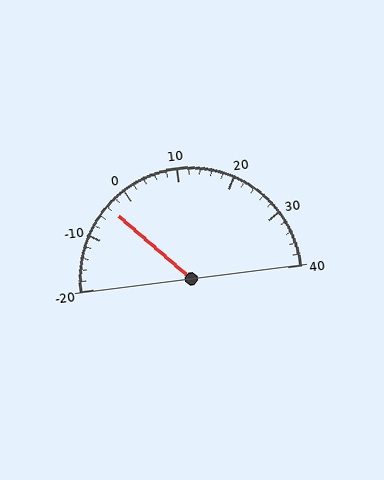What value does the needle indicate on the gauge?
The needle indicates approximately -4.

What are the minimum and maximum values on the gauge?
The gauge ranges from -20 to 40.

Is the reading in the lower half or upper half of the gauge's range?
The reading is in the lower half of the range (-20 to 40).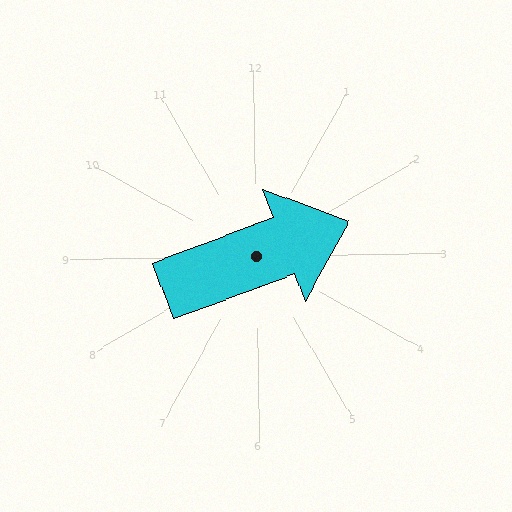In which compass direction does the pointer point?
East.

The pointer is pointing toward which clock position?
Roughly 2 o'clock.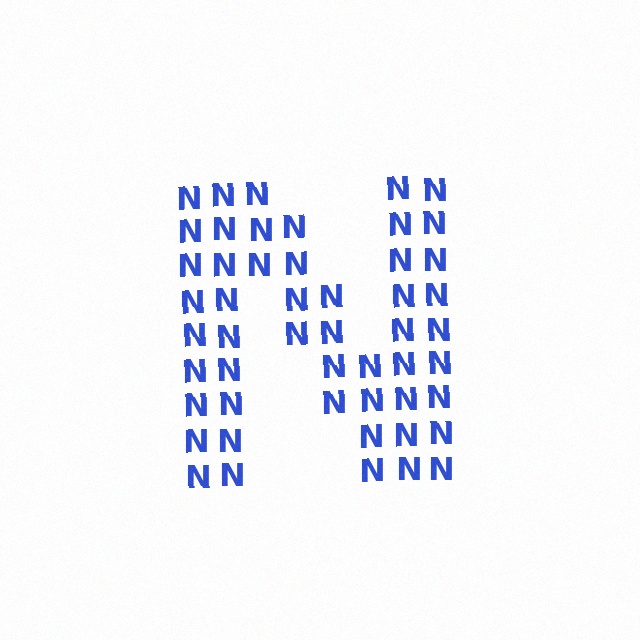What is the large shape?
The large shape is the letter N.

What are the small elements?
The small elements are letter N's.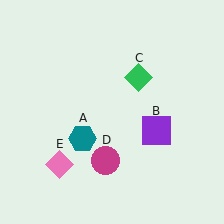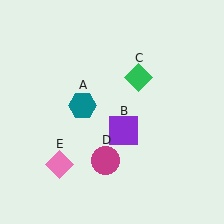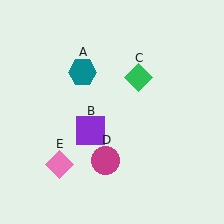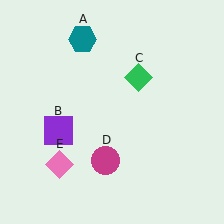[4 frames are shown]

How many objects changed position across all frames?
2 objects changed position: teal hexagon (object A), purple square (object B).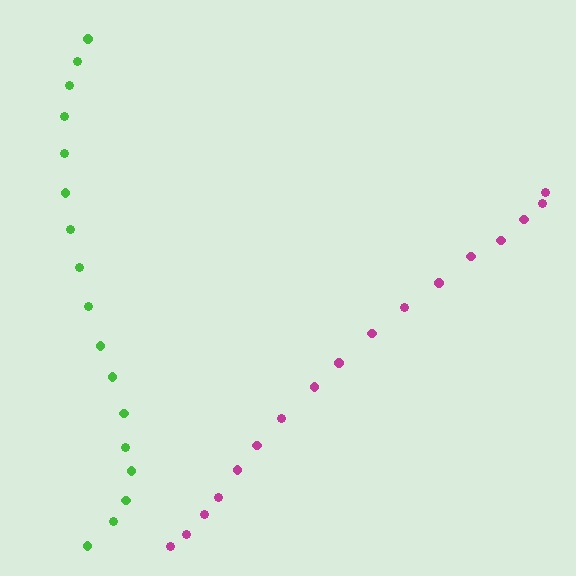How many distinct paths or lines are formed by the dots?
There are 2 distinct paths.